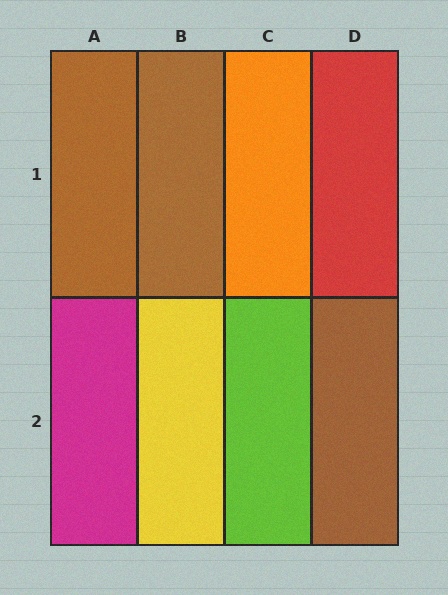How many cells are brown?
3 cells are brown.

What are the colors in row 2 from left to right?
Magenta, yellow, lime, brown.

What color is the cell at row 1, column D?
Red.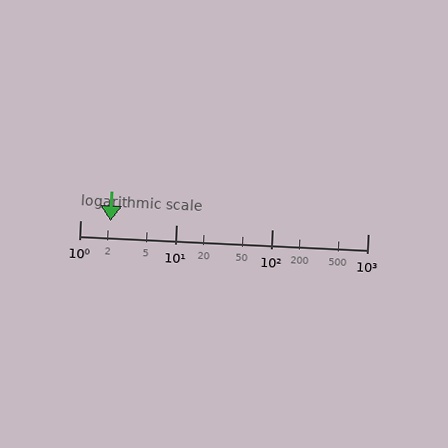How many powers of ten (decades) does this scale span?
The scale spans 3 decades, from 1 to 1000.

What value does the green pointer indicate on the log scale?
The pointer indicates approximately 2.1.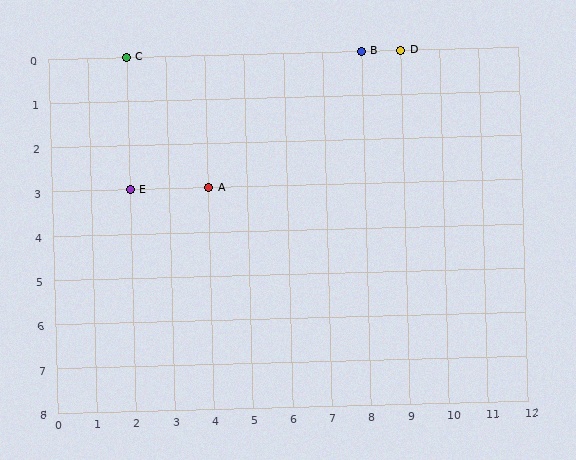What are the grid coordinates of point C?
Point C is at grid coordinates (2, 0).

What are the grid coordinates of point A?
Point A is at grid coordinates (4, 3).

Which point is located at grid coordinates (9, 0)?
Point D is at (9, 0).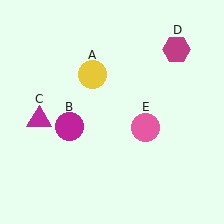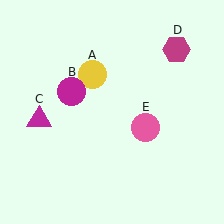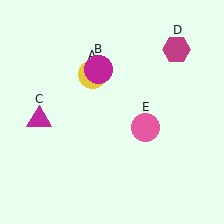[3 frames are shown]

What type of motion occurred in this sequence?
The magenta circle (object B) rotated clockwise around the center of the scene.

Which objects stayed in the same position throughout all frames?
Yellow circle (object A) and magenta triangle (object C) and magenta hexagon (object D) and pink circle (object E) remained stationary.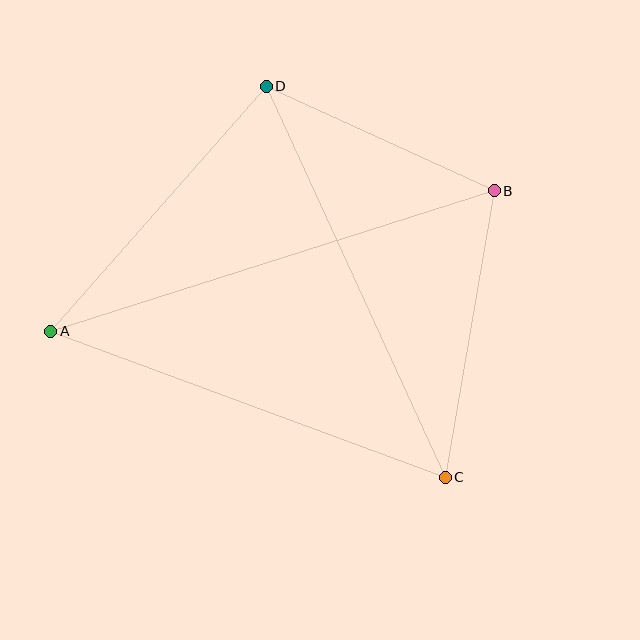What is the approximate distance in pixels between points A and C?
The distance between A and C is approximately 421 pixels.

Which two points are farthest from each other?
Points A and B are farthest from each other.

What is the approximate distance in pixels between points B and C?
The distance between B and C is approximately 291 pixels.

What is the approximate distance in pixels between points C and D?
The distance between C and D is approximately 430 pixels.